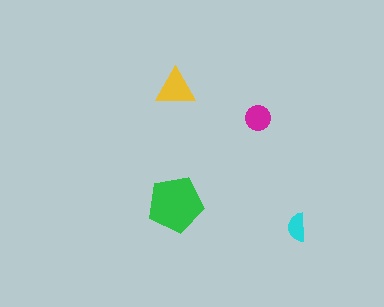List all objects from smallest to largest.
The cyan semicircle, the magenta circle, the yellow triangle, the green pentagon.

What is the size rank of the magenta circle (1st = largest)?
3rd.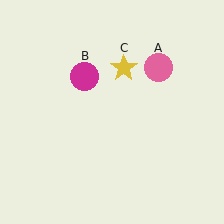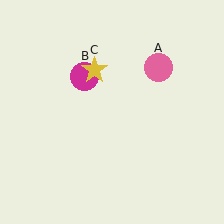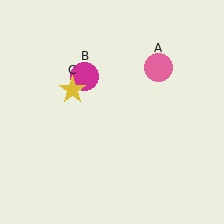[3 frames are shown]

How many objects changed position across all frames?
1 object changed position: yellow star (object C).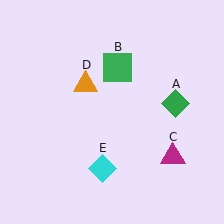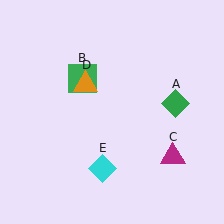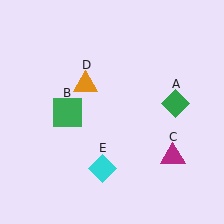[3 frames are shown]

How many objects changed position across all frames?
1 object changed position: green square (object B).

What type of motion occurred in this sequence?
The green square (object B) rotated counterclockwise around the center of the scene.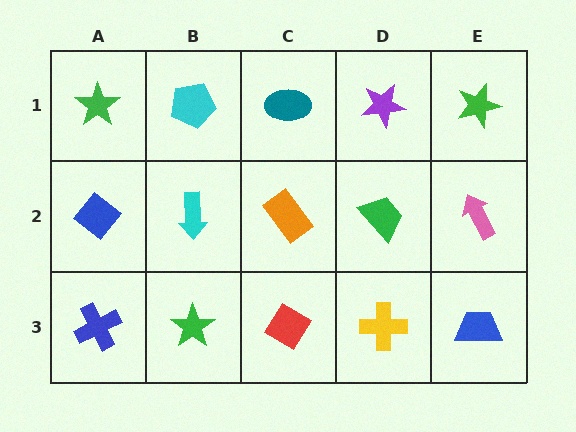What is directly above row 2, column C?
A teal ellipse.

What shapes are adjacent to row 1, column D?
A green trapezoid (row 2, column D), a teal ellipse (row 1, column C), a green star (row 1, column E).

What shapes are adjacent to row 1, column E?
A pink arrow (row 2, column E), a purple star (row 1, column D).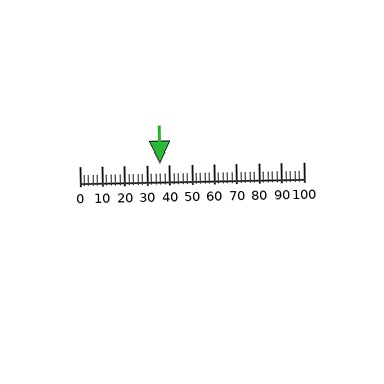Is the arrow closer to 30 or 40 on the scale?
The arrow is closer to 40.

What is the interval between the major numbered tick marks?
The major tick marks are spaced 10 units apart.